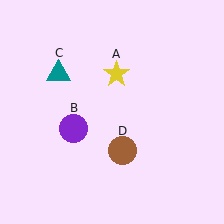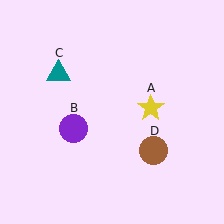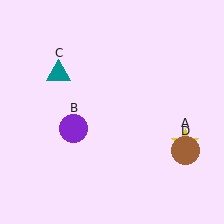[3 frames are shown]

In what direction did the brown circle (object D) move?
The brown circle (object D) moved right.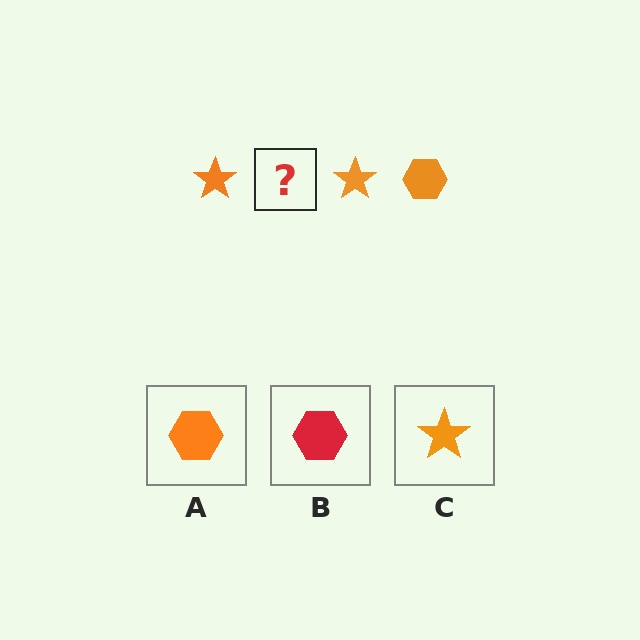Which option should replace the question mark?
Option A.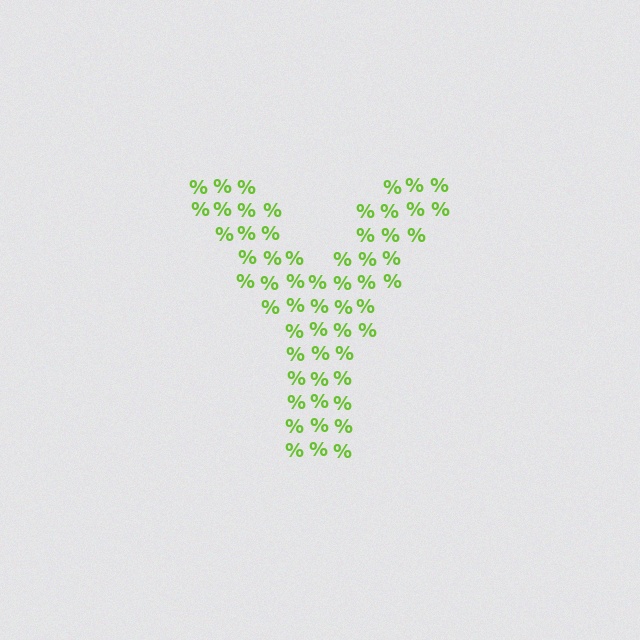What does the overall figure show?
The overall figure shows the letter Y.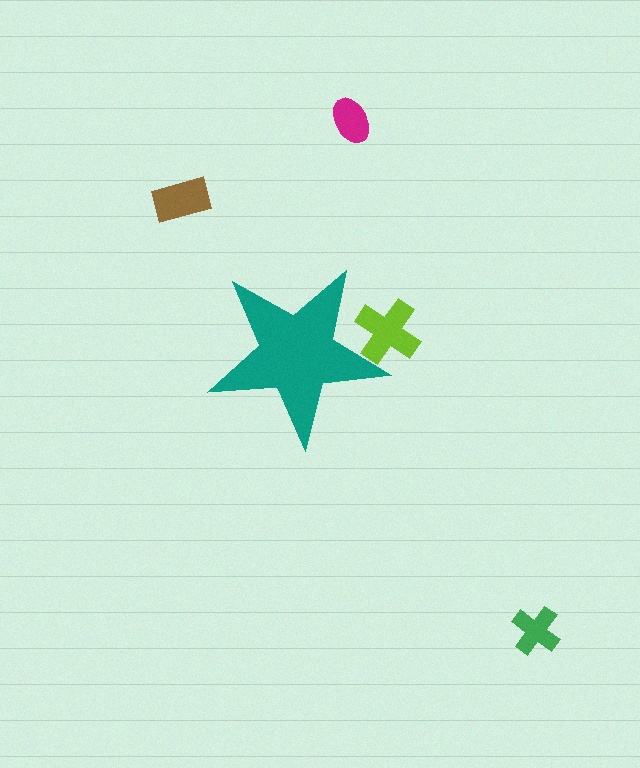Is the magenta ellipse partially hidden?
No, the magenta ellipse is fully visible.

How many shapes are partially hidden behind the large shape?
1 shape is partially hidden.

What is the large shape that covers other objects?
A teal star.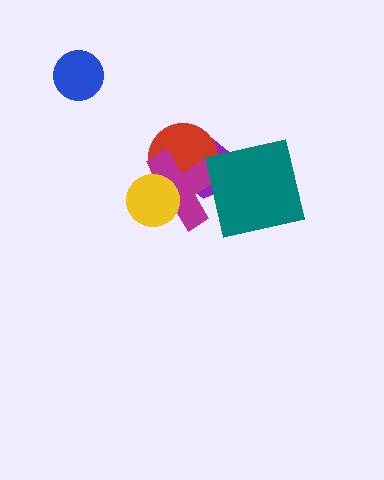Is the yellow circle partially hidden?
No, no other shape covers it.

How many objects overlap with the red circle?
3 objects overlap with the red circle.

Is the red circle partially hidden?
Yes, it is partially covered by another shape.